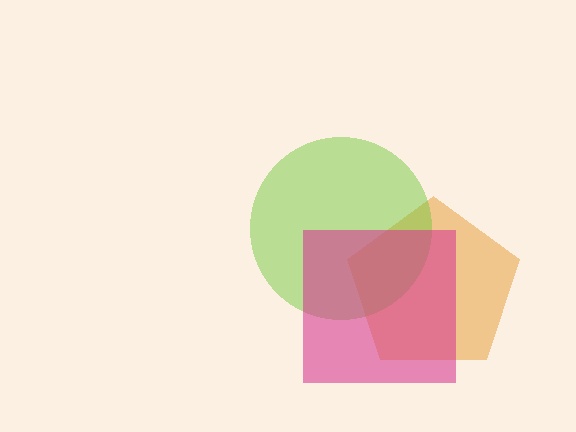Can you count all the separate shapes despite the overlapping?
Yes, there are 3 separate shapes.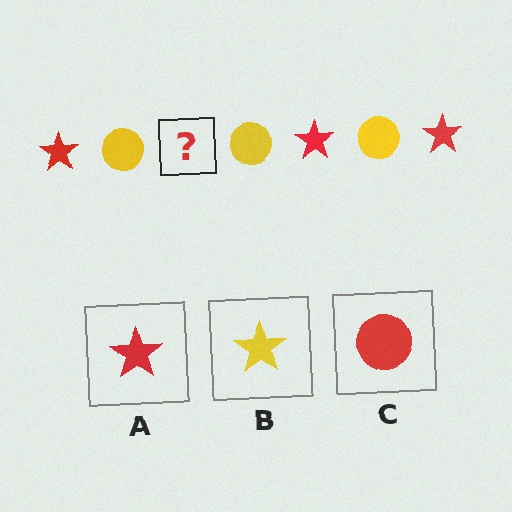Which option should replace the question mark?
Option A.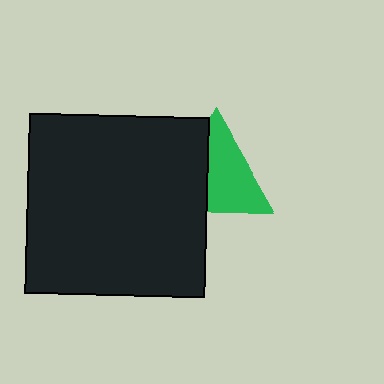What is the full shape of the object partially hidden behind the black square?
The partially hidden object is a green triangle.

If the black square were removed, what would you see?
You would see the complete green triangle.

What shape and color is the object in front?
The object in front is a black square.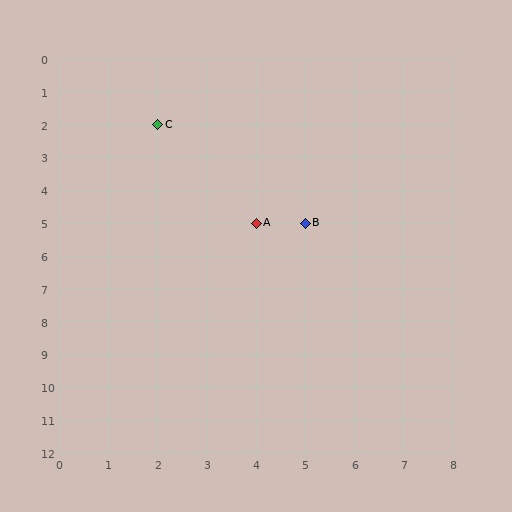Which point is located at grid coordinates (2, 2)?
Point C is at (2, 2).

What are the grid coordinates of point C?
Point C is at grid coordinates (2, 2).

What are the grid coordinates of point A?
Point A is at grid coordinates (4, 5).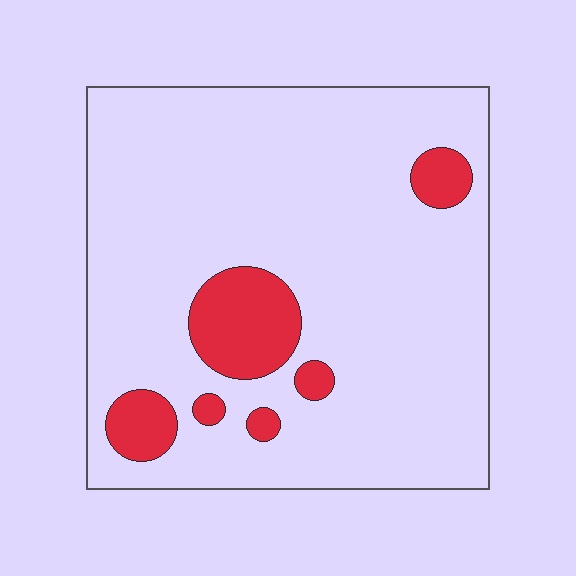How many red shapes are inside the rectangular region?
6.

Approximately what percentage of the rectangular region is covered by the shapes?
Approximately 15%.